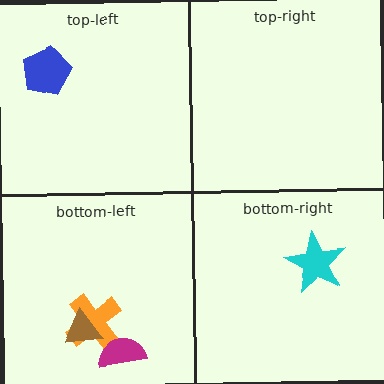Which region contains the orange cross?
The bottom-left region.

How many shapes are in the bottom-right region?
1.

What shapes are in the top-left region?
The blue pentagon.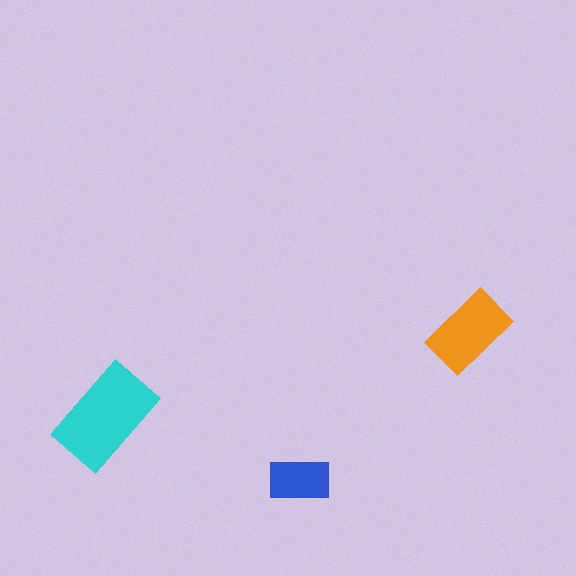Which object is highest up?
The orange rectangle is topmost.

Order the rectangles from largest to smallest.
the cyan one, the orange one, the blue one.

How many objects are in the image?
There are 3 objects in the image.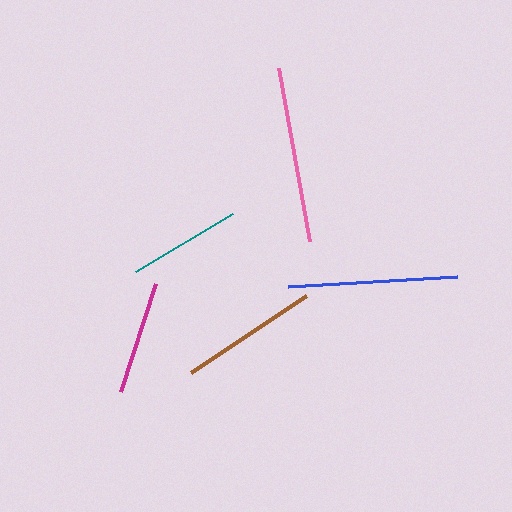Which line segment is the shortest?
The magenta line is the shortest at approximately 113 pixels.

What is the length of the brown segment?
The brown segment is approximately 138 pixels long.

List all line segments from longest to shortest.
From longest to shortest: pink, blue, brown, teal, magenta.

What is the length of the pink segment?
The pink segment is approximately 175 pixels long.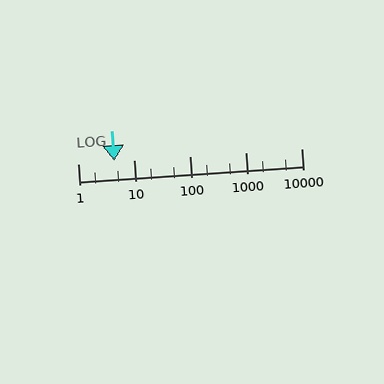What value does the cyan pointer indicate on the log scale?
The pointer indicates approximately 4.5.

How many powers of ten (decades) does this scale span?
The scale spans 4 decades, from 1 to 10000.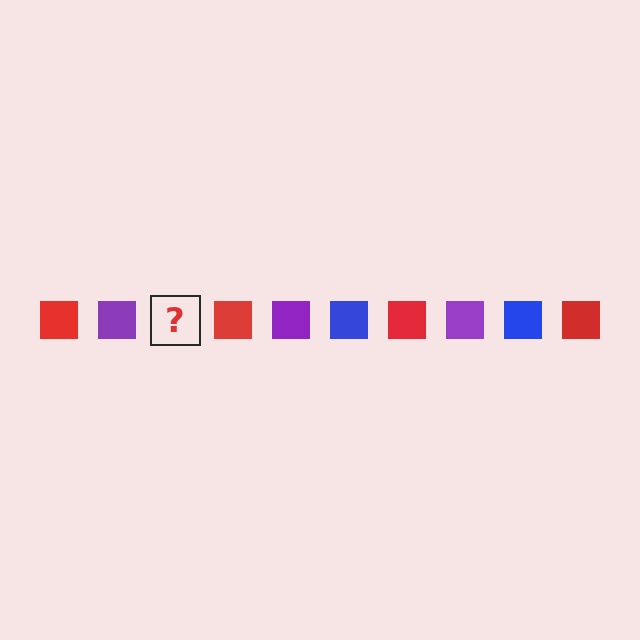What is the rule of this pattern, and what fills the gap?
The rule is that the pattern cycles through red, purple, blue squares. The gap should be filled with a blue square.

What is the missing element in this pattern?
The missing element is a blue square.